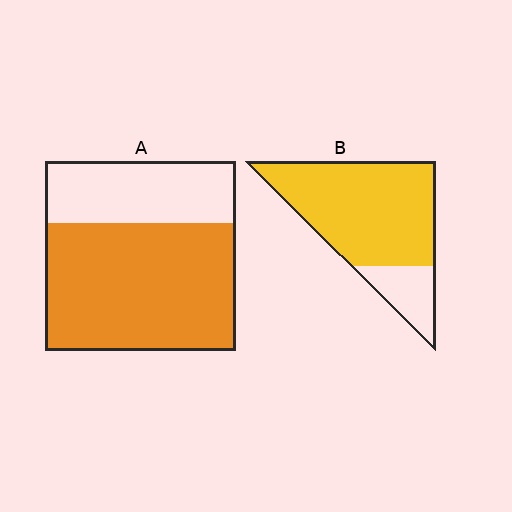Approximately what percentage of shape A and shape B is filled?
A is approximately 65% and B is approximately 80%.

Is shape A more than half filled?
Yes.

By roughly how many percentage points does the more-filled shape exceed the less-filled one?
By roughly 15 percentage points (B over A).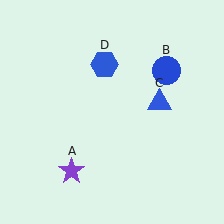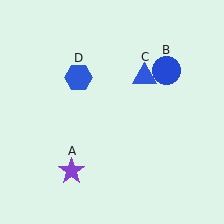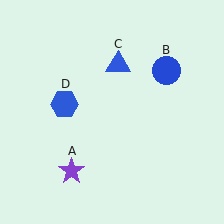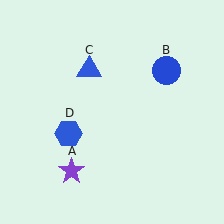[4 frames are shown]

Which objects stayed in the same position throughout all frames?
Purple star (object A) and blue circle (object B) remained stationary.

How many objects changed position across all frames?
2 objects changed position: blue triangle (object C), blue hexagon (object D).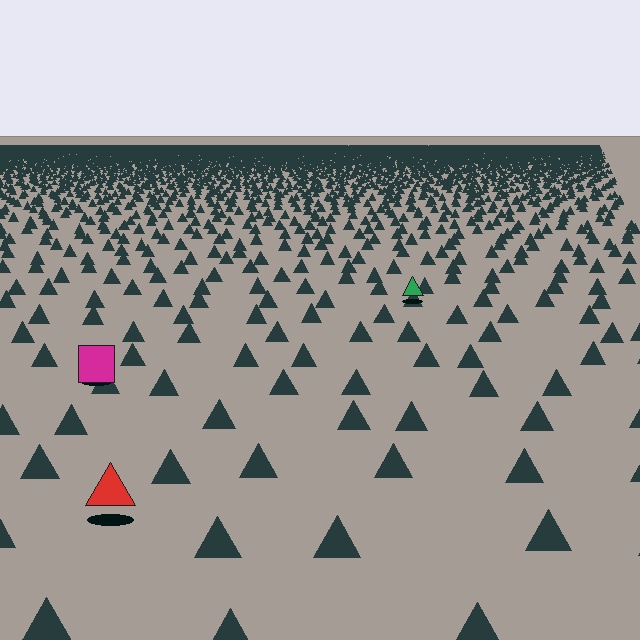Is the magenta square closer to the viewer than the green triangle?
Yes. The magenta square is closer — you can tell from the texture gradient: the ground texture is coarser near it.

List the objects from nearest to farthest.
From nearest to farthest: the red triangle, the magenta square, the green triangle.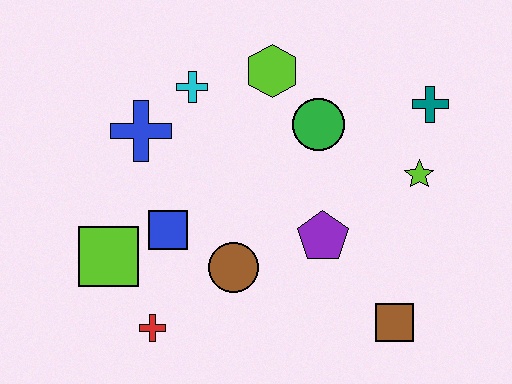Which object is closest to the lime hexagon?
The green circle is closest to the lime hexagon.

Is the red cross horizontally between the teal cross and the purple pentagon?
No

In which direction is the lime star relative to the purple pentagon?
The lime star is to the right of the purple pentagon.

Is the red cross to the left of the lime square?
No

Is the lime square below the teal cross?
Yes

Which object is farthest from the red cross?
The teal cross is farthest from the red cross.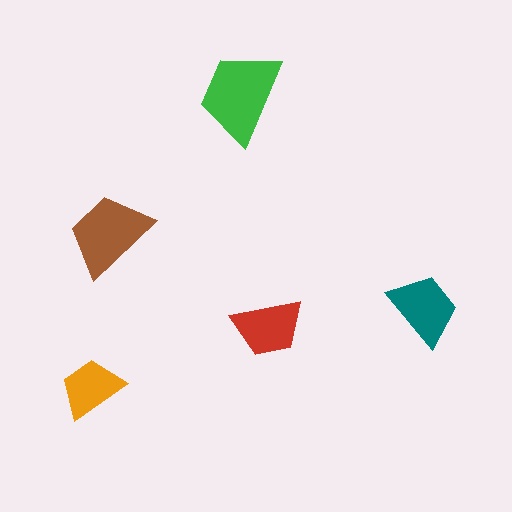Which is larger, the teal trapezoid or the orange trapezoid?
The teal one.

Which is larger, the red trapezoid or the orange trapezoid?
The red one.